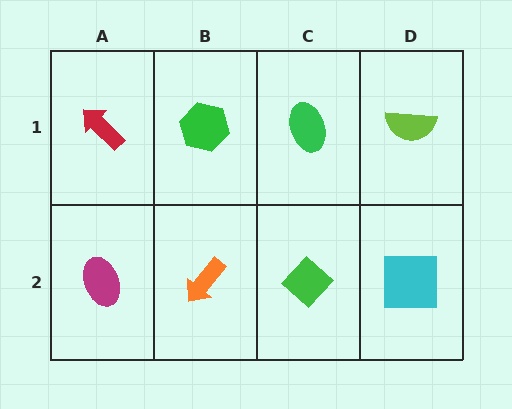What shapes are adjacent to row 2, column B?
A green hexagon (row 1, column B), a magenta ellipse (row 2, column A), a green diamond (row 2, column C).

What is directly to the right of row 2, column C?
A cyan square.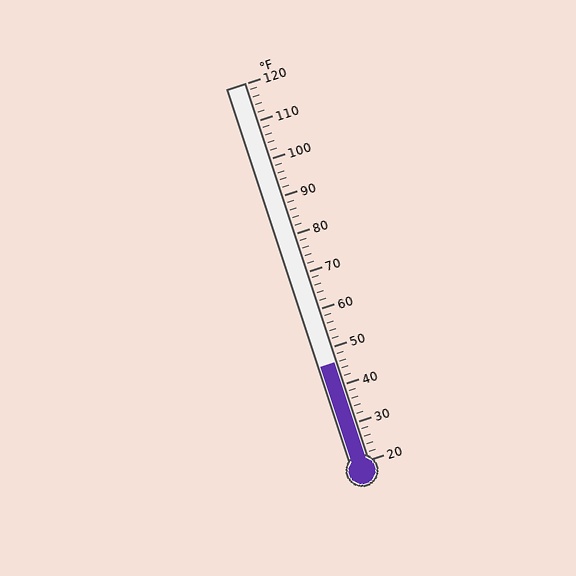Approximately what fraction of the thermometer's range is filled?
The thermometer is filled to approximately 25% of its range.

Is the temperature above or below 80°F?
The temperature is below 80°F.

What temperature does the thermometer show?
The thermometer shows approximately 46°F.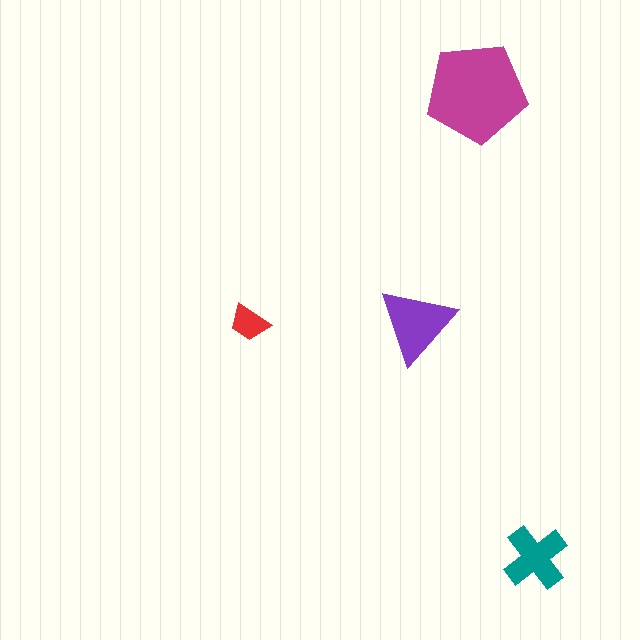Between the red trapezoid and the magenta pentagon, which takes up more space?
The magenta pentagon.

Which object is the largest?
The magenta pentagon.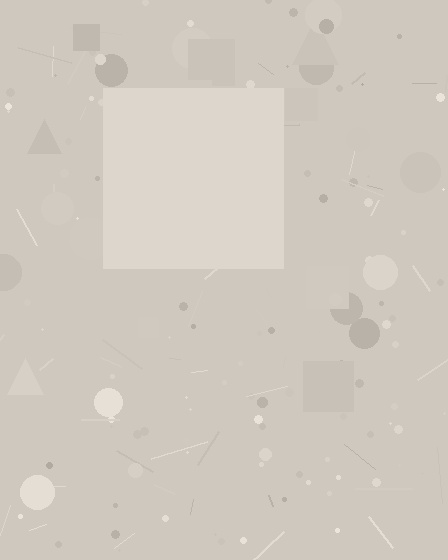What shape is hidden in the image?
A square is hidden in the image.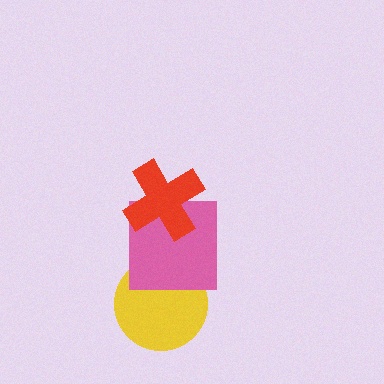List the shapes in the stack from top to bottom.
From top to bottom: the red cross, the pink square, the yellow circle.